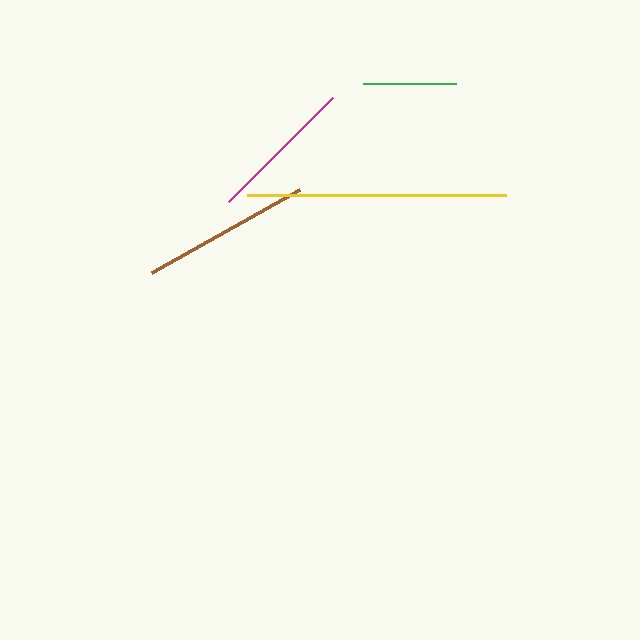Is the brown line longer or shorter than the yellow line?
The yellow line is longer than the brown line.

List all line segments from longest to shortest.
From longest to shortest: yellow, brown, magenta, green.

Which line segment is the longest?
The yellow line is the longest at approximately 259 pixels.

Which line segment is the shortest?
The green line is the shortest at approximately 93 pixels.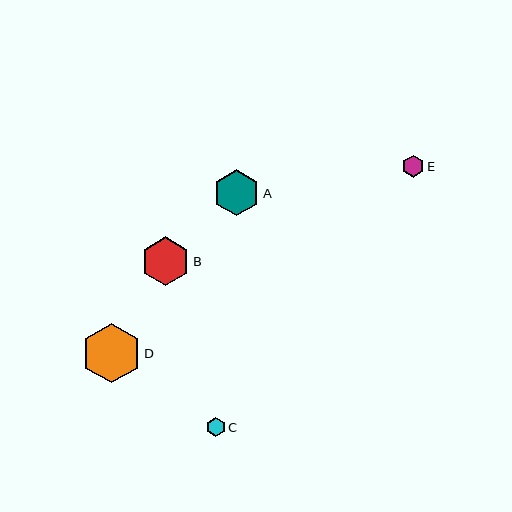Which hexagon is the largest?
Hexagon D is the largest with a size of approximately 59 pixels.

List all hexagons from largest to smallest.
From largest to smallest: D, B, A, E, C.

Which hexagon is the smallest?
Hexagon C is the smallest with a size of approximately 19 pixels.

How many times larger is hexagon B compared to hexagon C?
Hexagon B is approximately 2.6 times the size of hexagon C.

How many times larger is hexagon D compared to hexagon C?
Hexagon D is approximately 3.1 times the size of hexagon C.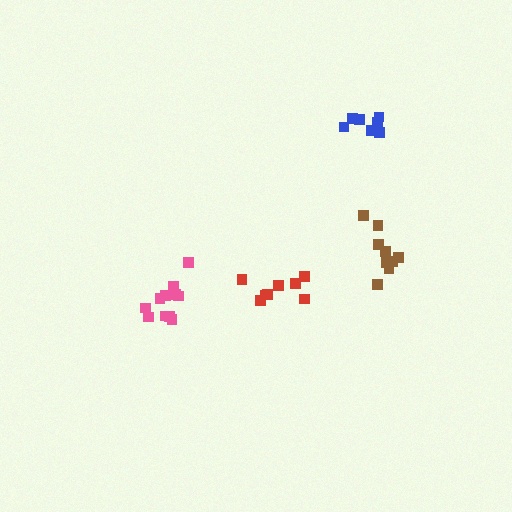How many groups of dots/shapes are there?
There are 4 groups.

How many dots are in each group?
Group 1: 11 dots, Group 2: 9 dots, Group 3: 7 dots, Group 4: 8 dots (35 total).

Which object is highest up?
The blue cluster is topmost.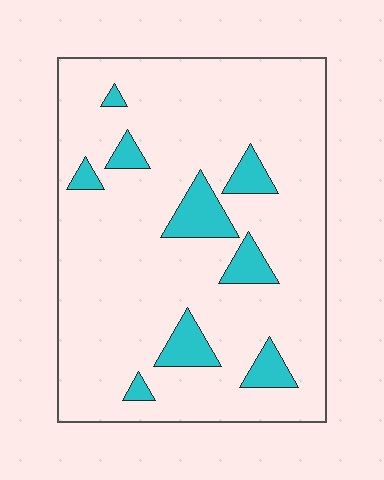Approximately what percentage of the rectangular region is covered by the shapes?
Approximately 10%.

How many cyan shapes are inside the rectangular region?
9.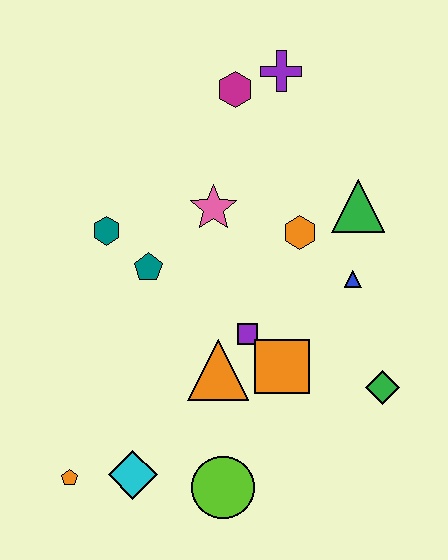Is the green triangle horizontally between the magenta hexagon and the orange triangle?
No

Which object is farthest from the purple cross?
The orange pentagon is farthest from the purple cross.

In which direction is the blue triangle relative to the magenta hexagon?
The blue triangle is below the magenta hexagon.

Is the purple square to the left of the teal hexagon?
No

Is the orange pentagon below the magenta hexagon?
Yes